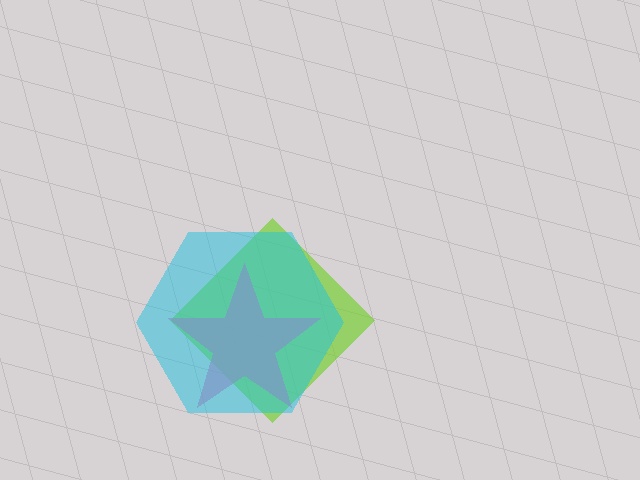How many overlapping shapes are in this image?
There are 3 overlapping shapes in the image.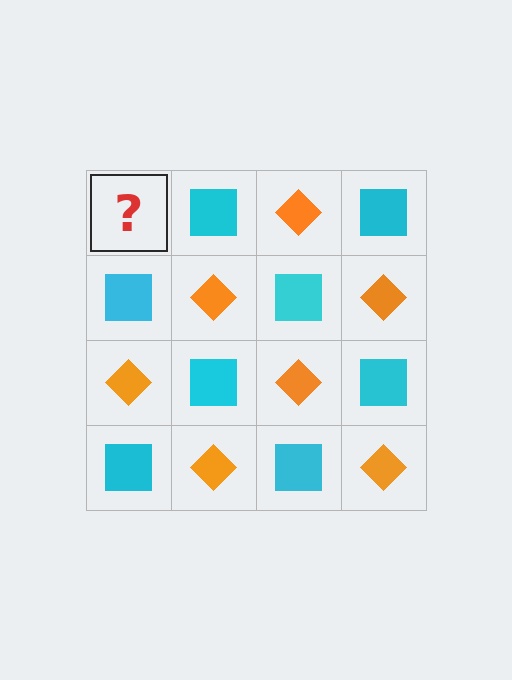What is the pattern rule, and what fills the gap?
The rule is that it alternates orange diamond and cyan square in a checkerboard pattern. The gap should be filled with an orange diamond.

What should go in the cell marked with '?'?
The missing cell should contain an orange diamond.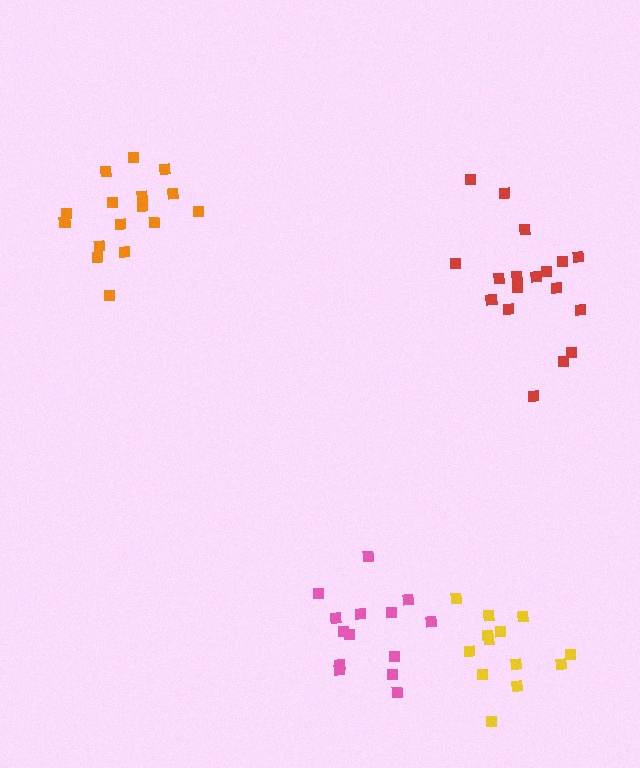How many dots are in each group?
Group 1: 16 dots, Group 2: 13 dots, Group 3: 18 dots, Group 4: 14 dots (61 total).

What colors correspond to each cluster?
The clusters are colored: orange, yellow, red, pink.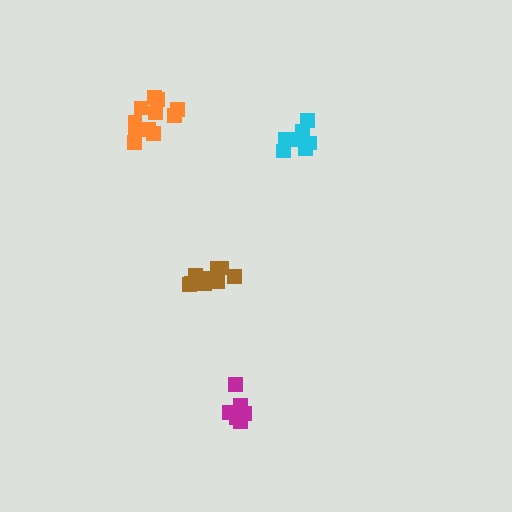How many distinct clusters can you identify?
There are 4 distinct clusters.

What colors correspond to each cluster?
The clusters are colored: orange, cyan, brown, magenta.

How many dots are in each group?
Group 1: 12 dots, Group 2: 8 dots, Group 3: 10 dots, Group 4: 6 dots (36 total).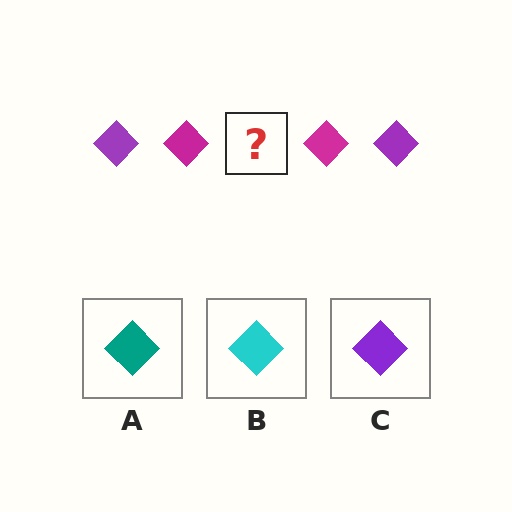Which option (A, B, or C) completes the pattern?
C.